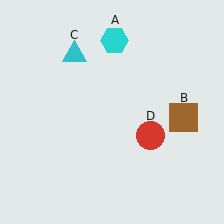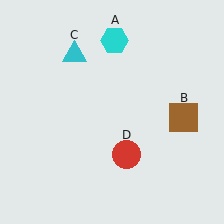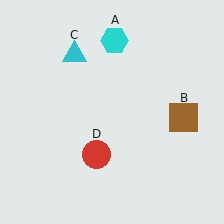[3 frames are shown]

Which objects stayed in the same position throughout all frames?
Cyan hexagon (object A) and brown square (object B) and cyan triangle (object C) remained stationary.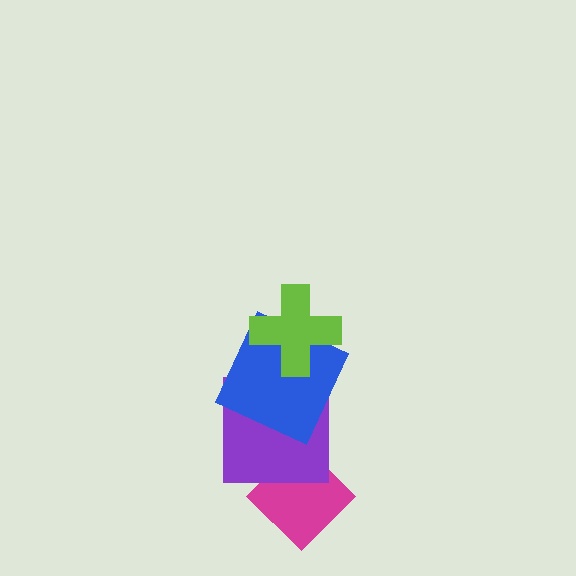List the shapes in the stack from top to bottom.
From top to bottom: the lime cross, the blue square, the purple square, the magenta diamond.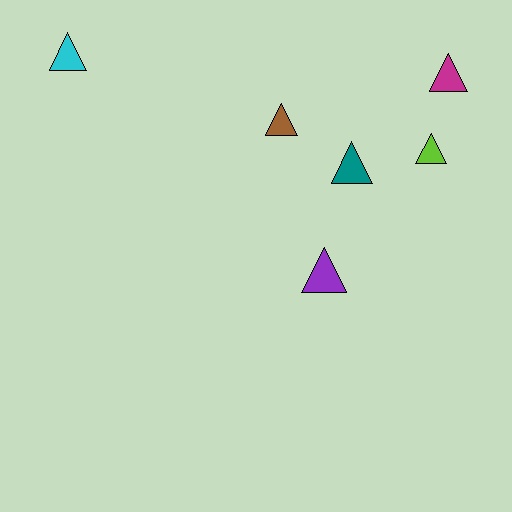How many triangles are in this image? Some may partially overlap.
There are 6 triangles.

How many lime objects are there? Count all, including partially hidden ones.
There is 1 lime object.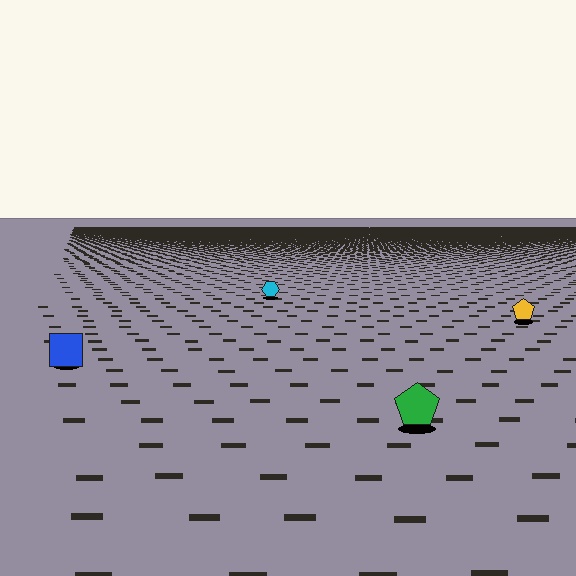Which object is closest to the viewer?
The green pentagon is closest. The texture marks near it are larger and more spread out.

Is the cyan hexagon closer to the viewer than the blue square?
No. The blue square is closer — you can tell from the texture gradient: the ground texture is coarser near it.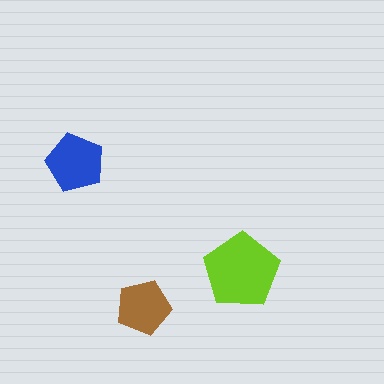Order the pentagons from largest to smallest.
the lime one, the blue one, the brown one.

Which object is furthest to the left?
The blue pentagon is leftmost.